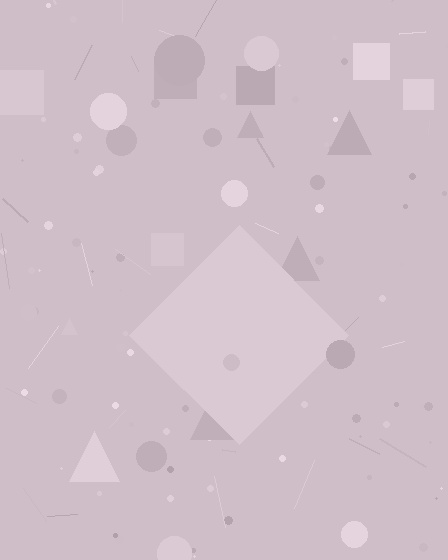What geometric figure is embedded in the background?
A diamond is embedded in the background.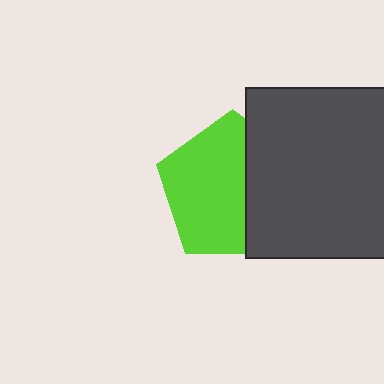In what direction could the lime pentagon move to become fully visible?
The lime pentagon could move left. That would shift it out from behind the dark gray square entirely.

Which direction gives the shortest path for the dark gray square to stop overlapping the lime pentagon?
Moving right gives the shortest separation.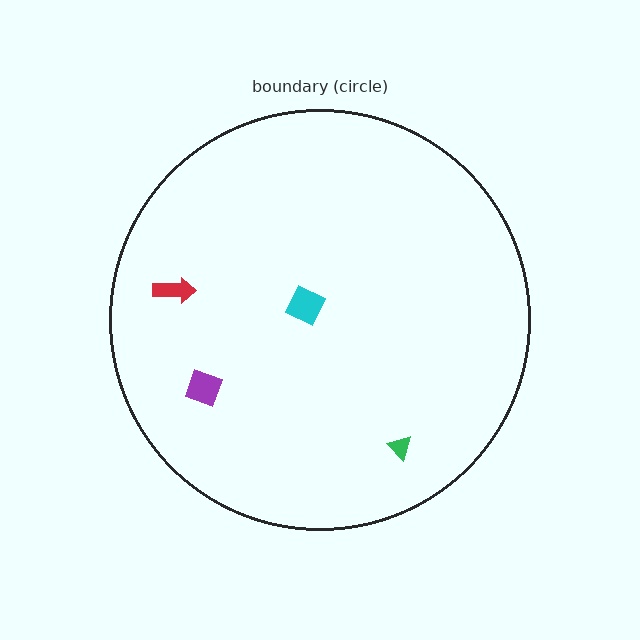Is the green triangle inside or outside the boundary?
Inside.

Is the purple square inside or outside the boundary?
Inside.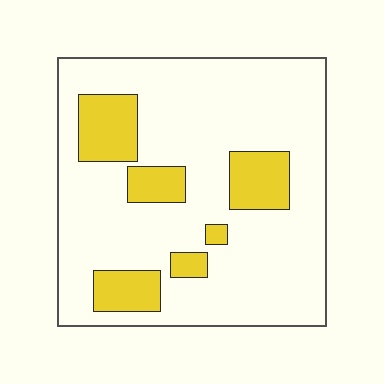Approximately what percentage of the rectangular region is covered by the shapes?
Approximately 20%.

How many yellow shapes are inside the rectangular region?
6.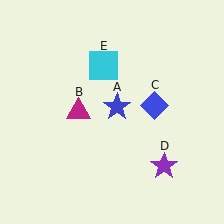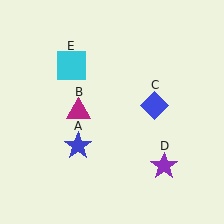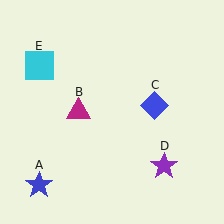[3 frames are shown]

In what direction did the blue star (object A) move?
The blue star (object A) moved down and to the left.